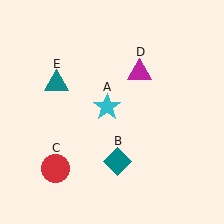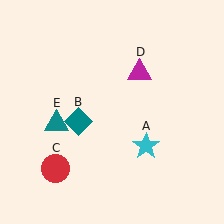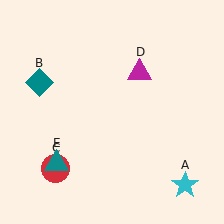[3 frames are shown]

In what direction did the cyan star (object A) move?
The cyan star (object A) moved down and to the right.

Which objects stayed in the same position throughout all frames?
Red circle (object C) and magenta triangle (object D) remained stationary.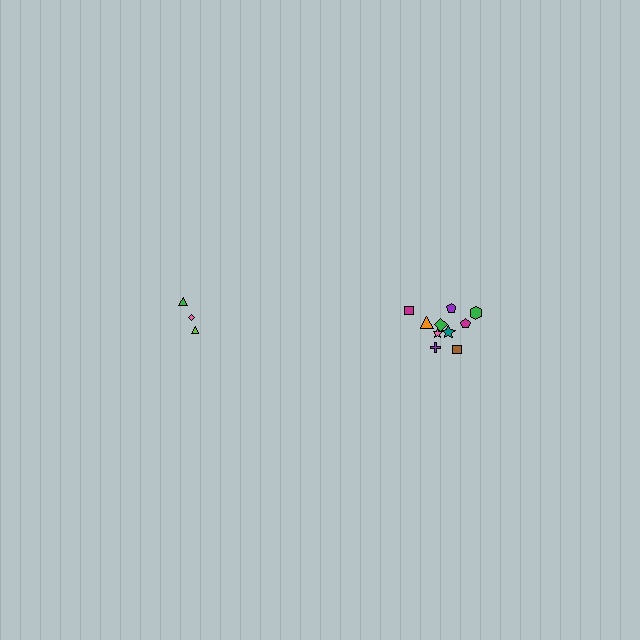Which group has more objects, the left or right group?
The right group.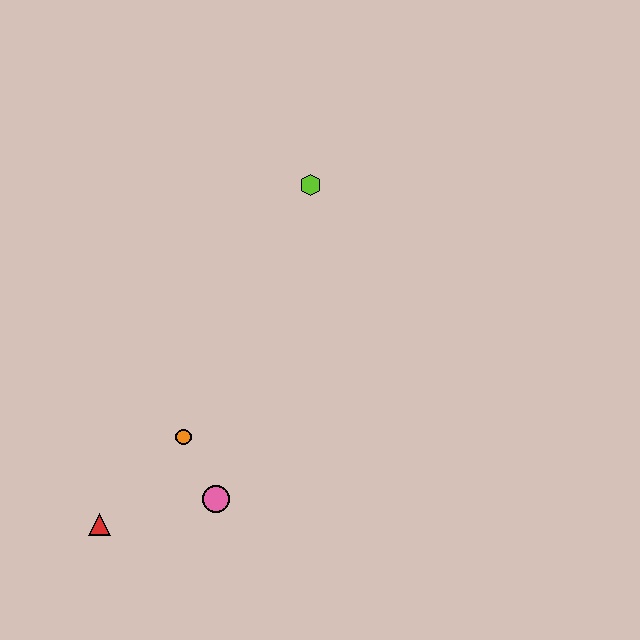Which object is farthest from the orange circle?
The lime hexagon is farthest from the orange circle.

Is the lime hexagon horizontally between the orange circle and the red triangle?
No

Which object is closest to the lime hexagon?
The orange circle is closest to the lime hexagon.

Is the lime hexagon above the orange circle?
Yes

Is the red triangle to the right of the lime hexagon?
No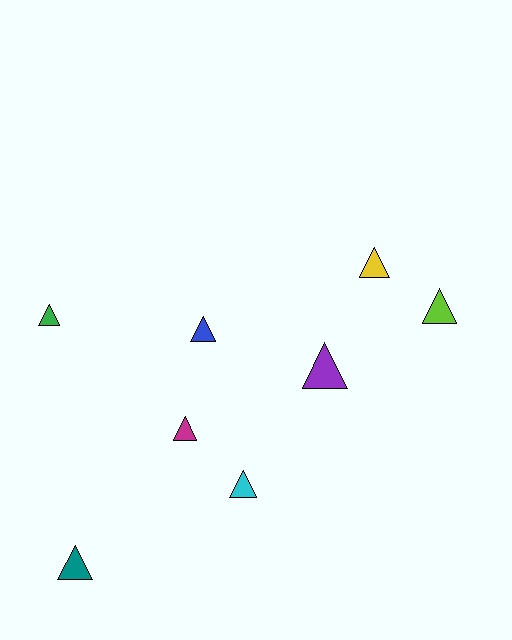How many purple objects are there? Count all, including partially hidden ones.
There is 1 purple object.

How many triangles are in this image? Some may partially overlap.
There are 8 triangles.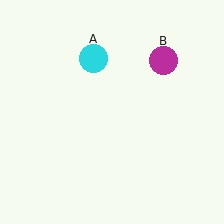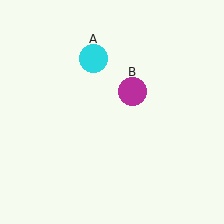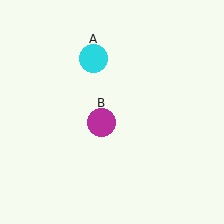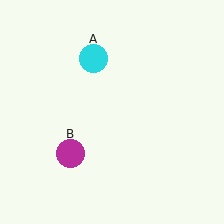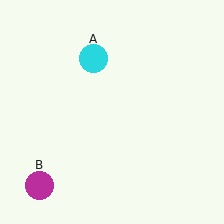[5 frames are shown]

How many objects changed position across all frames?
1 object changed position: magenta circle (object B).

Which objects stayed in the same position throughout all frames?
Cyan circle (object A) remained stationary.